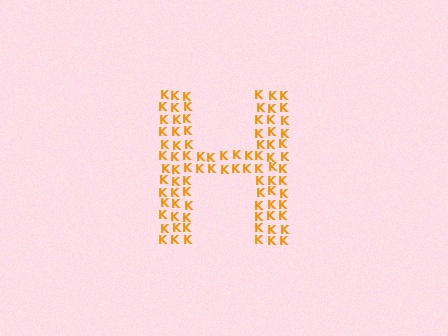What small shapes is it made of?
It is made of small letter K's.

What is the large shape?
The large shape is the letter H.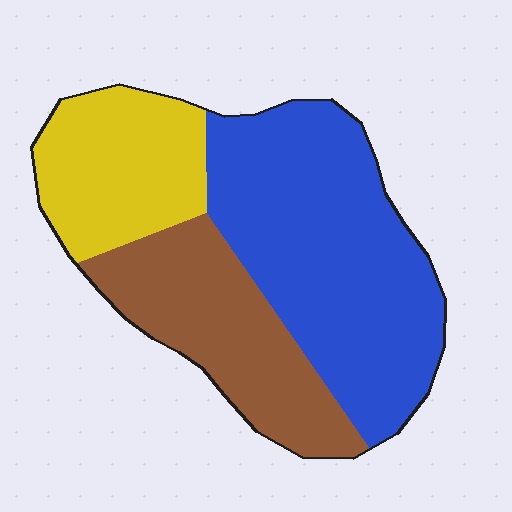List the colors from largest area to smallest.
From largest to smallest: blue, brown, yellow.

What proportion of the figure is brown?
Brown covers 28% of the figure.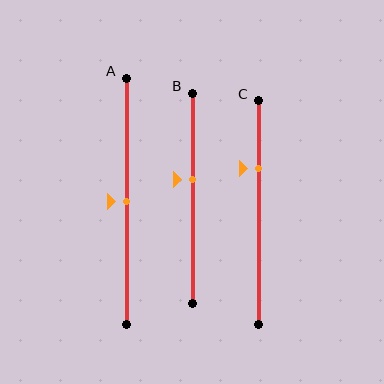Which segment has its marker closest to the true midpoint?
Segment A has its marker closest to the true midpoint.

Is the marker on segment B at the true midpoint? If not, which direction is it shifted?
No, the marker on segment B is shifted upward by about 9% of the segment length.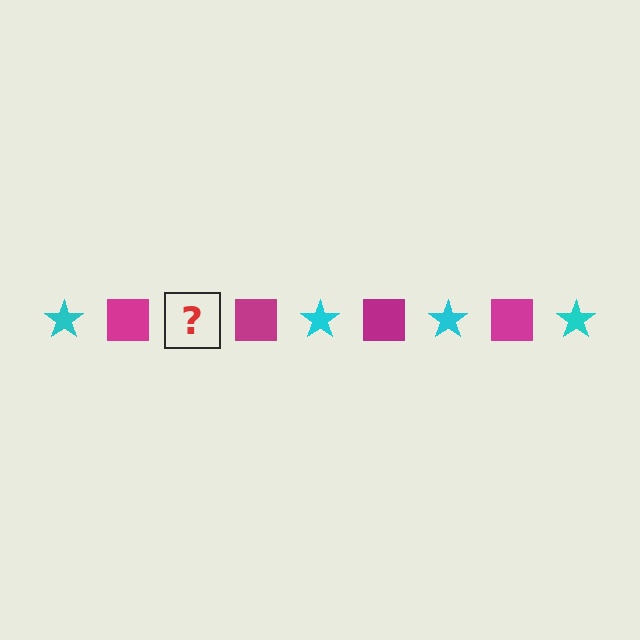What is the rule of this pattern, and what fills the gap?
The rule is that the pattern alternates between cyan star and magenta square. The gap should be filled with a cyan star.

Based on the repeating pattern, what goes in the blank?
The blank should be a cyan star.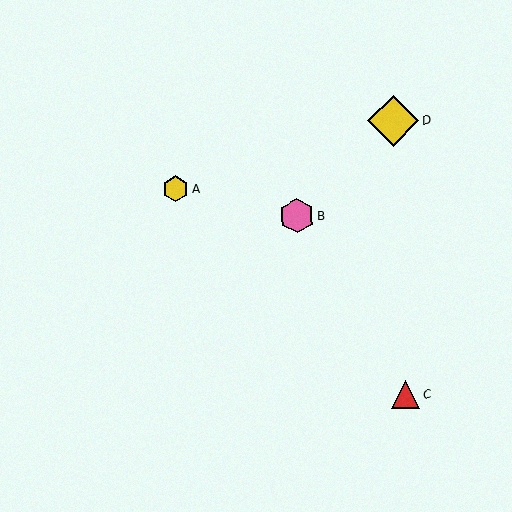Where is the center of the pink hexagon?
The center of the pink hexagon is at (297, 216).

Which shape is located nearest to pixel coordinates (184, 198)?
The yellow hexagon (labeled A) at (176, 189) is nearest to that location.